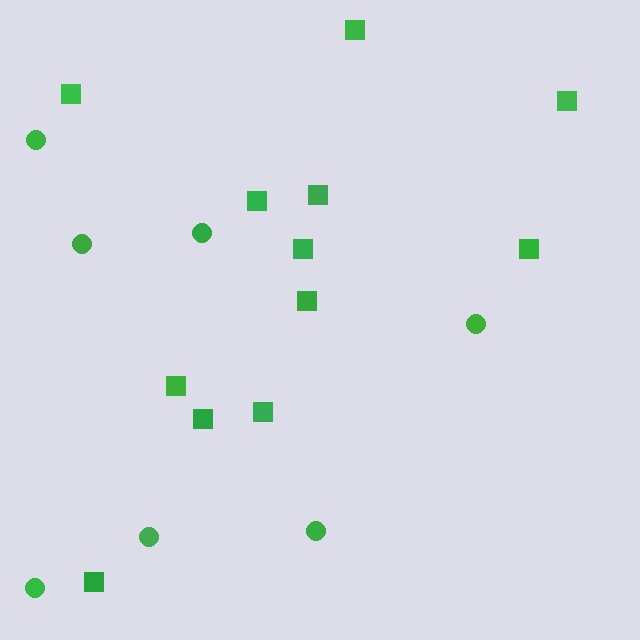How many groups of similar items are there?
There are 2 groups: one group of squares (12) and one group of circles (7).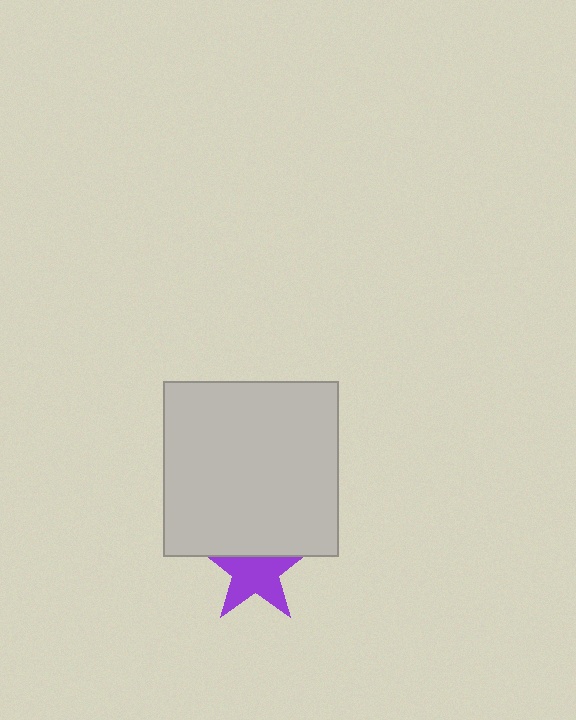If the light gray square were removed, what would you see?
You would see the complete purple star.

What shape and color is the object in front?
The object in front is a light gray square.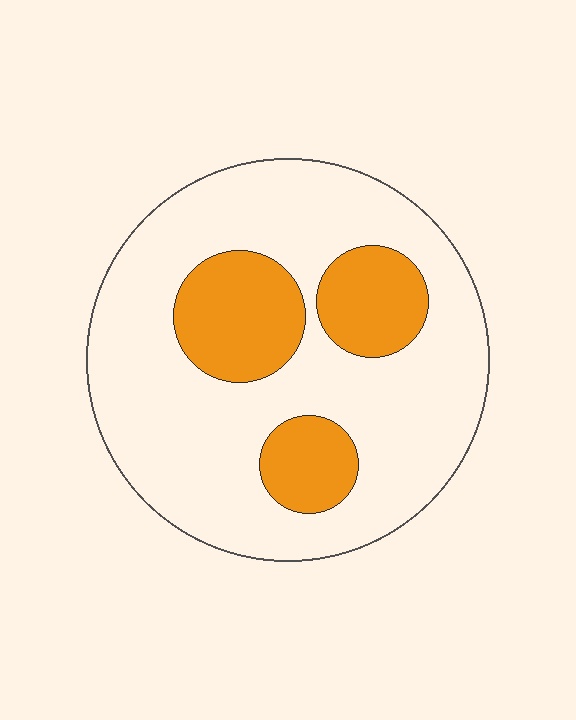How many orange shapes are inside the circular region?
3.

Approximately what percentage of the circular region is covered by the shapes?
Approximately 25%.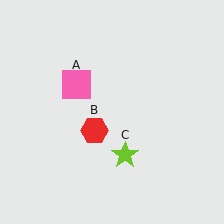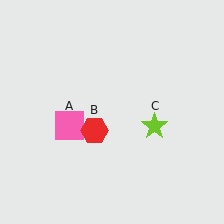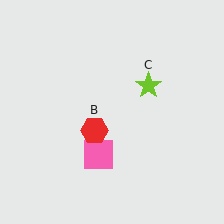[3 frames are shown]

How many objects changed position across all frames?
2 objects changed position: pink square (object A), lime star (object C).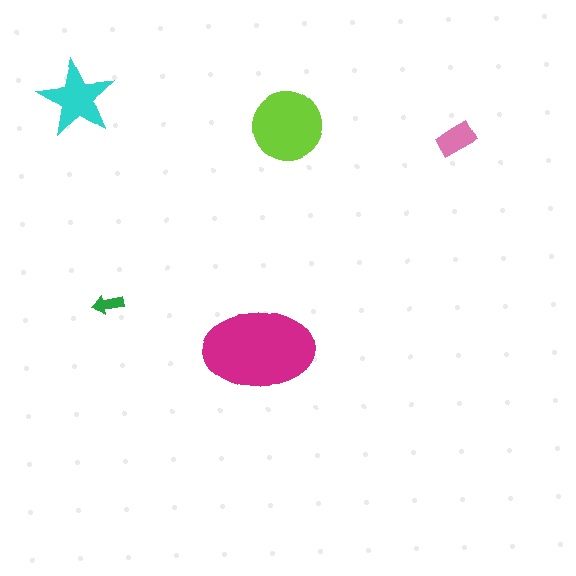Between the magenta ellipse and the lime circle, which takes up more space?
The magenta ellipse.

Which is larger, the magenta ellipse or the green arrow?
The magenta ellipse.